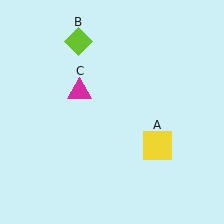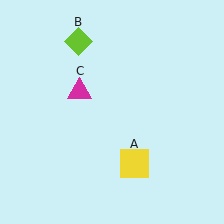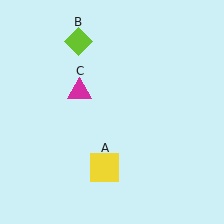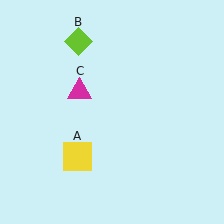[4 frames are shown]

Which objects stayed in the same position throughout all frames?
Lime diamond (object B) and magenta triangle (object C) remained stationary.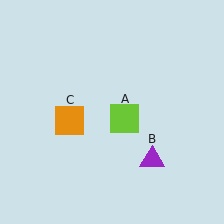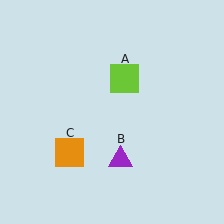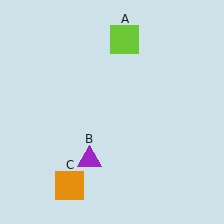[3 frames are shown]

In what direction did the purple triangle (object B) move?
The purple triangle (object B) moved left.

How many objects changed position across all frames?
3 objects changed position: lime square (object A), purple triangle (object B), orange square (object C).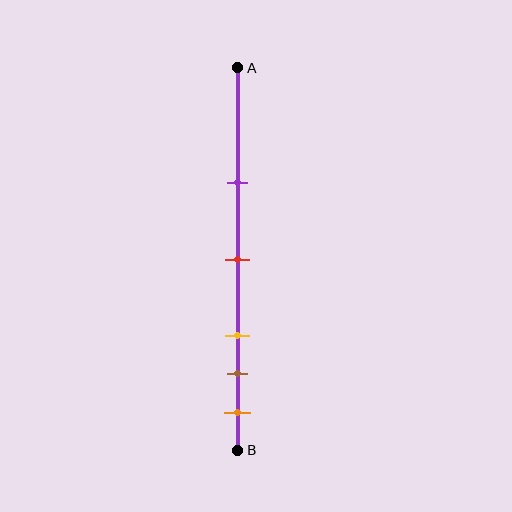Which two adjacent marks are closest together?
The brown and orange marks are the closest adjacent pair.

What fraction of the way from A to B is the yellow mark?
The yellow mark is approximately 70% (0.7) of the way from A to B.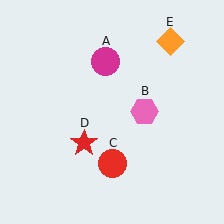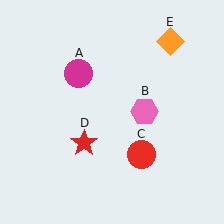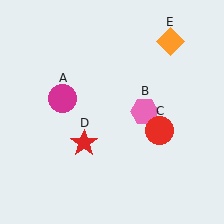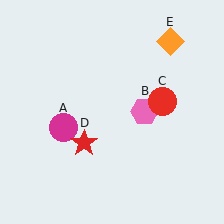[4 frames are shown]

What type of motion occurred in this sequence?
The magenta circle (object A), red circle (object C) rotated counterclockwise around the center of the scene.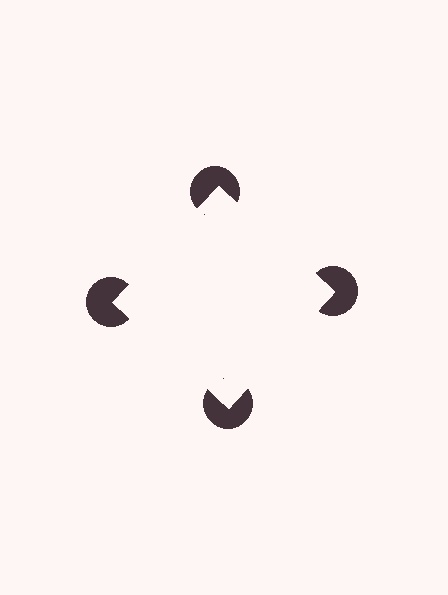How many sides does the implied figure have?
4 sides.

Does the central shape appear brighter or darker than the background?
It typically appears slightly brighter than the background, even though no actual brightness change is drawn.